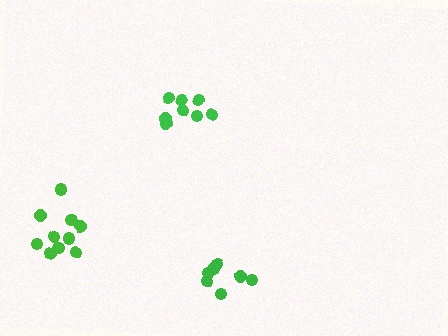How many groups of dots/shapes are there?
There are 3 groups.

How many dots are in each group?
Group 1: 10 dots, Group 2: 8 dots, Group 3: 7 dots (25 total).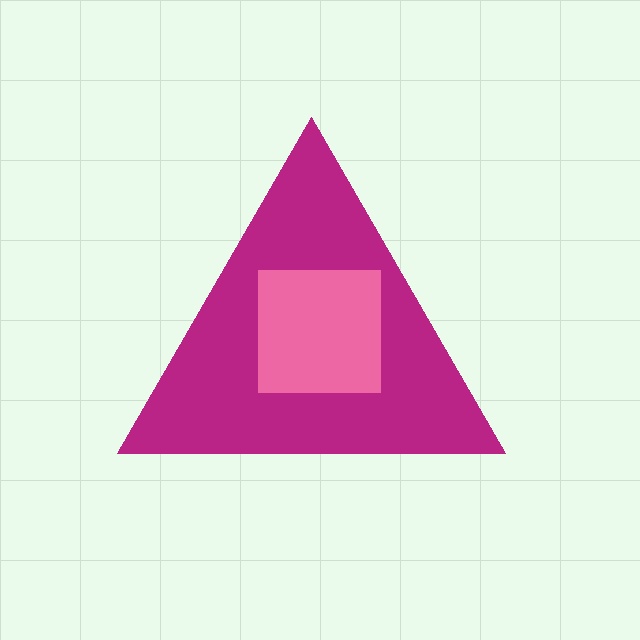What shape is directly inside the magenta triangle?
The pink square.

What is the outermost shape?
The magenta triangle.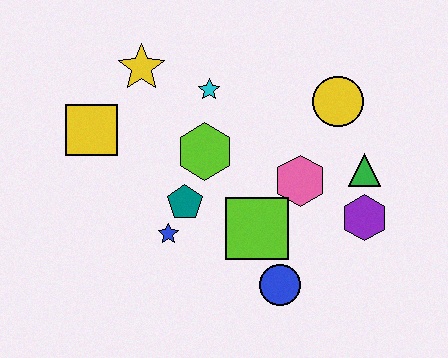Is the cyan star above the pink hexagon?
Yes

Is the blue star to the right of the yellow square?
Yes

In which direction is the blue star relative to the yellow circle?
The blue star is to the left of the yellow circle.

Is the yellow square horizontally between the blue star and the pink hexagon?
No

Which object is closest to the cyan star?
The lime hexagon is closest to the cyan star.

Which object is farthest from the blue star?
The yellow circle is farthest from the blue star.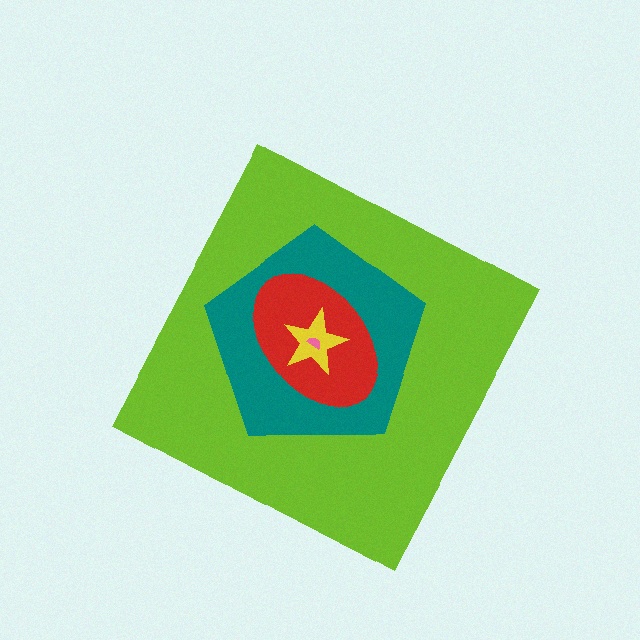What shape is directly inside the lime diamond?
The teal pentagon.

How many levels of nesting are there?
5.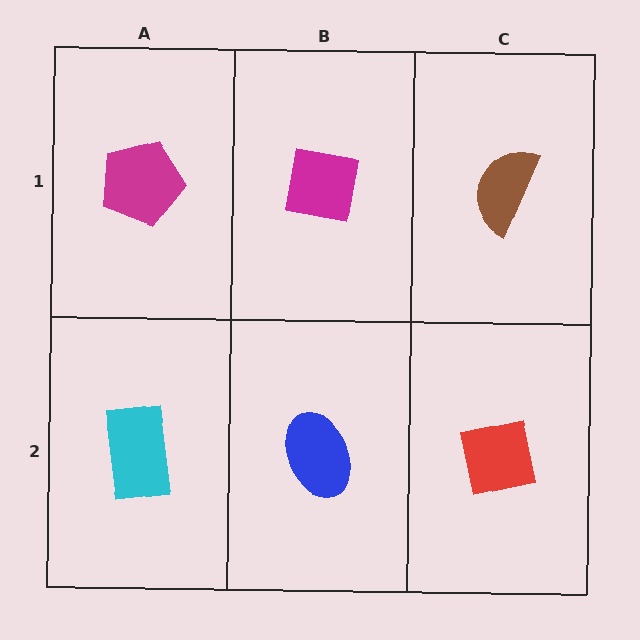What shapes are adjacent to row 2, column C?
A brown semicircle (row 1, column C), a blue ellipse (row 2, column B).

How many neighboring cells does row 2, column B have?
3.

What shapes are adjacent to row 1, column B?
A blue ellipse (row 2, column B), a magenta pentagon (row 1, column A), a brown semicircle (row 1, column C).